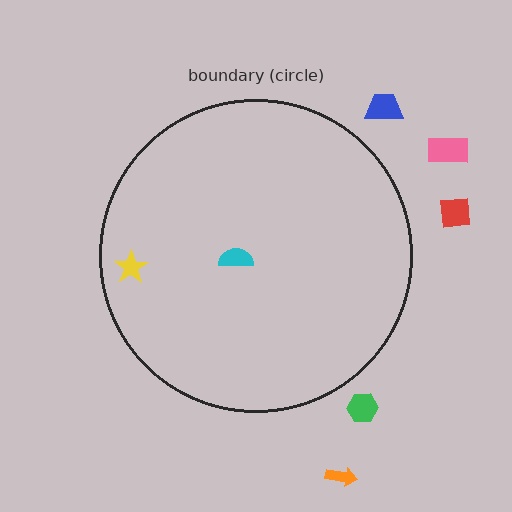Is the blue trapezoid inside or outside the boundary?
Outside.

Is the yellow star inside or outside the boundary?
Inside.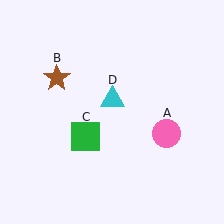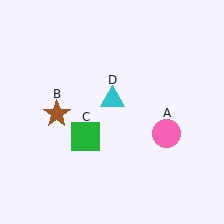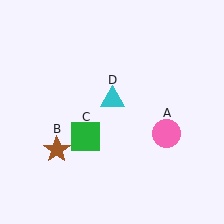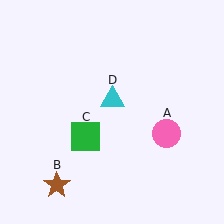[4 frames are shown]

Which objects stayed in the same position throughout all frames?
Pink circle (object A) and green square (object C) and cyan triangle (object D) remained stationary.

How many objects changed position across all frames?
1 object changed position: brown star (object B).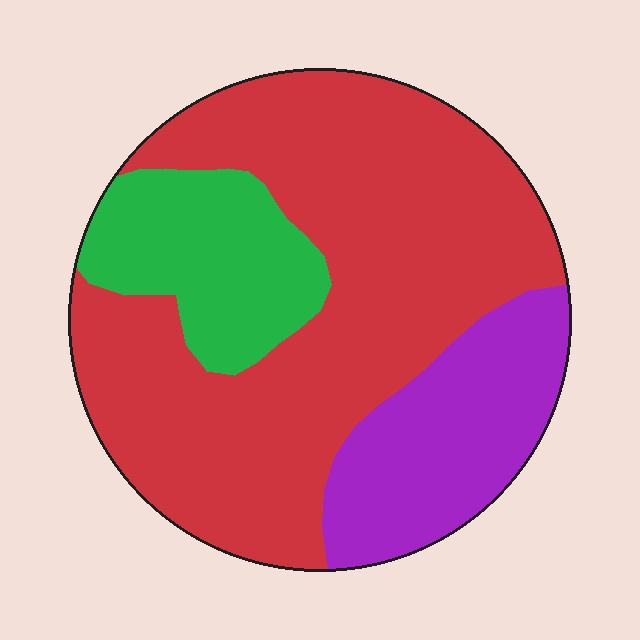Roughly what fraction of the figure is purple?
Purple takes up between a sixth and a third of the figure.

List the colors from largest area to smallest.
From largest to smallest: red, purple, green.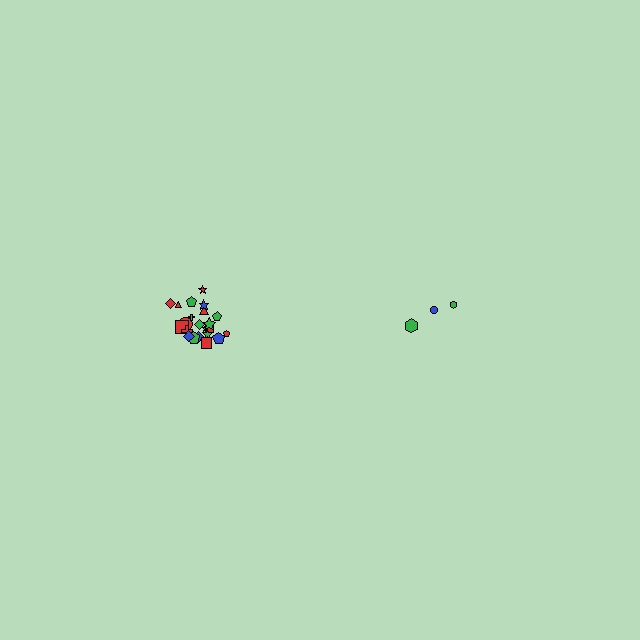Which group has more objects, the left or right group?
The left group.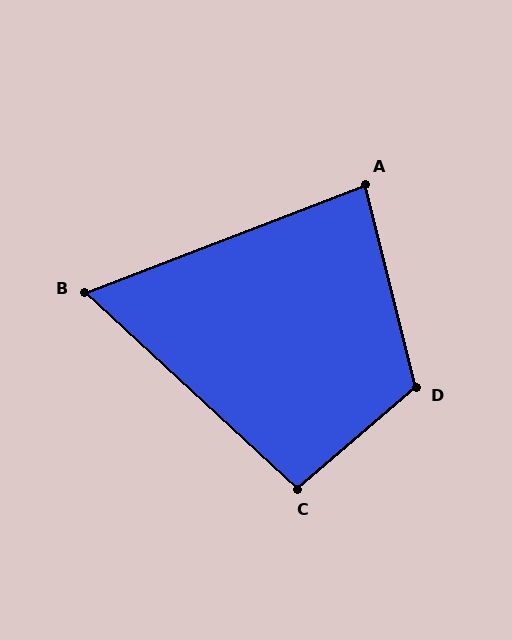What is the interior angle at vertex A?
Approximately 83 degrees (acute).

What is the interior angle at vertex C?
Approximately 97 degrees (obtuse).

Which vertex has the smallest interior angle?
B, at approximately 64 degrees.